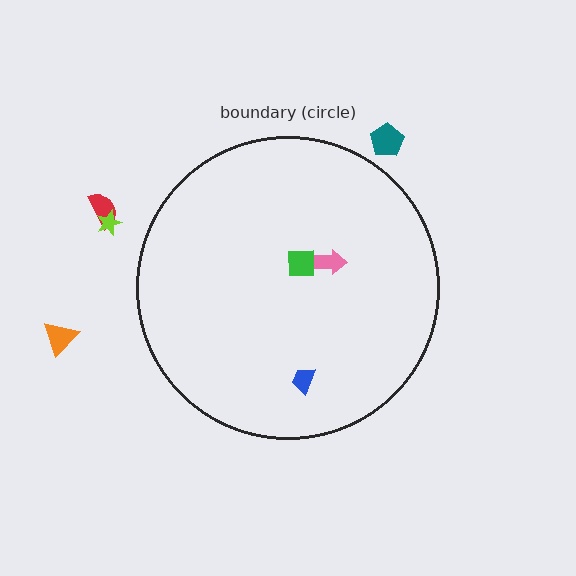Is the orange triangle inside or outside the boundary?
Outside.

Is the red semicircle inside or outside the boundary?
Outside.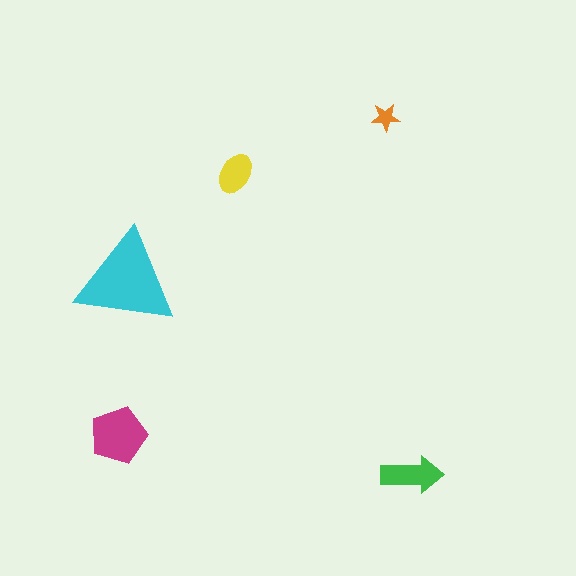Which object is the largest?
The cyan triangle.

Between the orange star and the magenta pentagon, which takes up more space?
The magenta pentagon.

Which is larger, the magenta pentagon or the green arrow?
The magenta pentagon.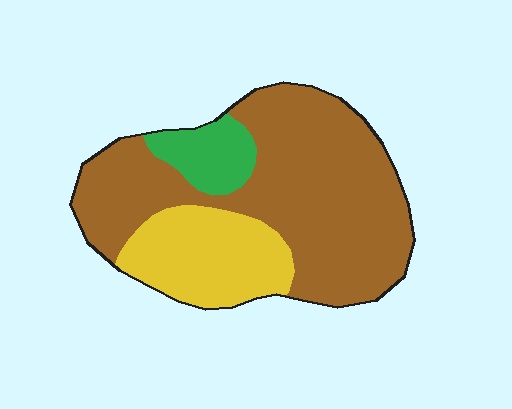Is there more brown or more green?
Brown.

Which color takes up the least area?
Green, at roughly 10%.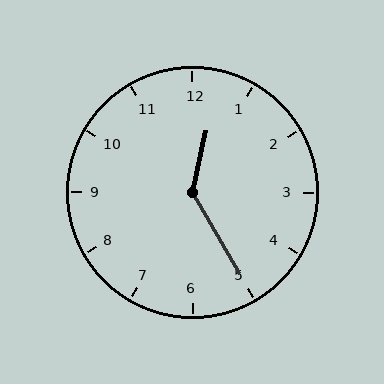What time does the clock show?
12:25.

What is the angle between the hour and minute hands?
Approximately 138 degrees.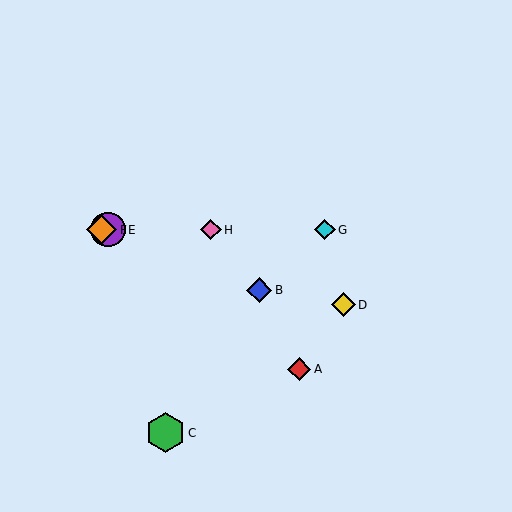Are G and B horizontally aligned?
No, G is at y≈230 and B is at y≈290.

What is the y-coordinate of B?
Object B is at y≈290.